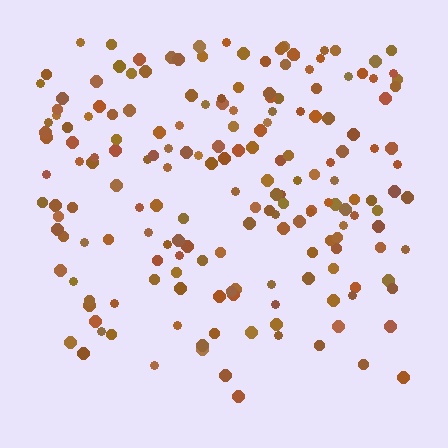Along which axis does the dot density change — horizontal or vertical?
Vertical.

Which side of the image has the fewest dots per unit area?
The bottom.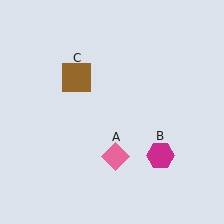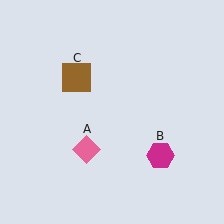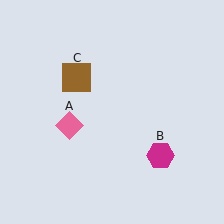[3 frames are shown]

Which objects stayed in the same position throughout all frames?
Magenta hexagon (object B) and brown square (object C) remained stationary.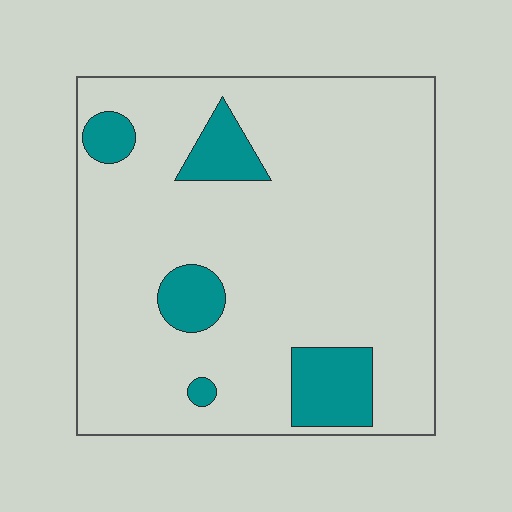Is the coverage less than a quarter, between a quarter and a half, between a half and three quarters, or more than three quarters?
Less than a quarter.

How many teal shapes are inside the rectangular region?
5.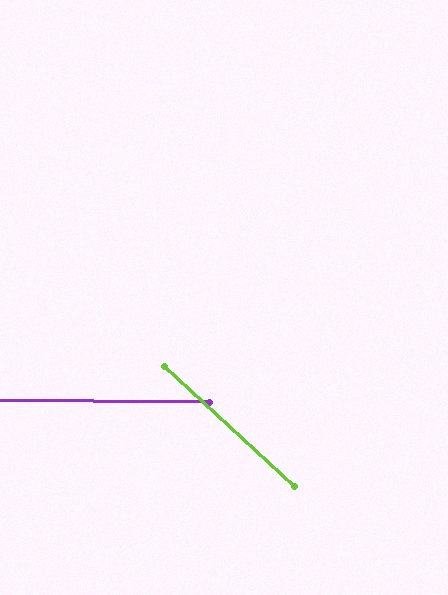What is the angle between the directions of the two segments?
Approximately 42 degrees.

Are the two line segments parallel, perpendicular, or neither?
Neither parallel nor perpendicular — they differ by about 42°.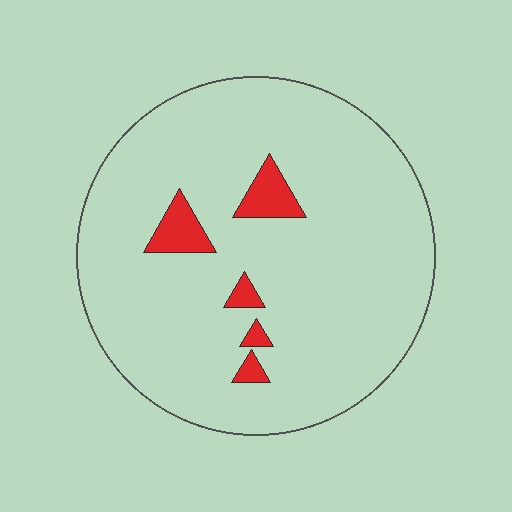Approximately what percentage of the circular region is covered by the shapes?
Approximately 5%.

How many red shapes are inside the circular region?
5.